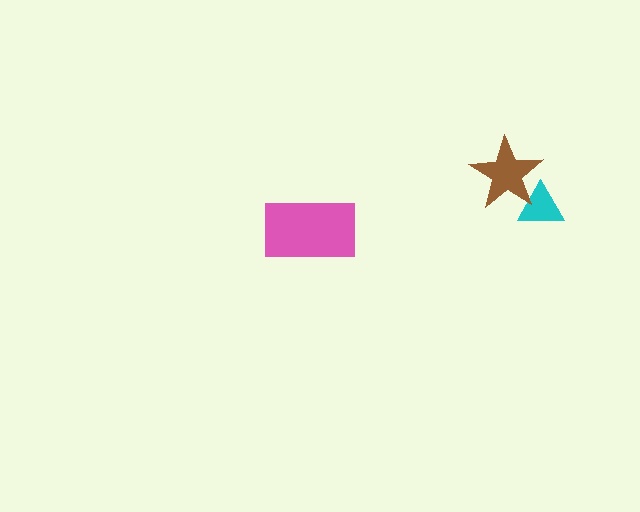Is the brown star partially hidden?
No, no other shape covers it.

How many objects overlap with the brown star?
1 object overlaps with the brown star.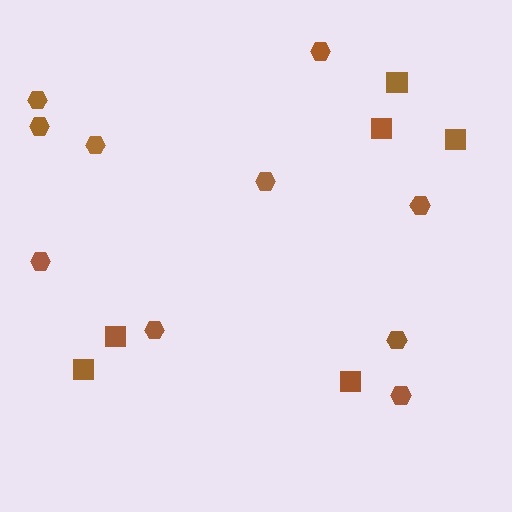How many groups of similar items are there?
There are 2 groups: one group of squares (6) and one group of hexagons (10).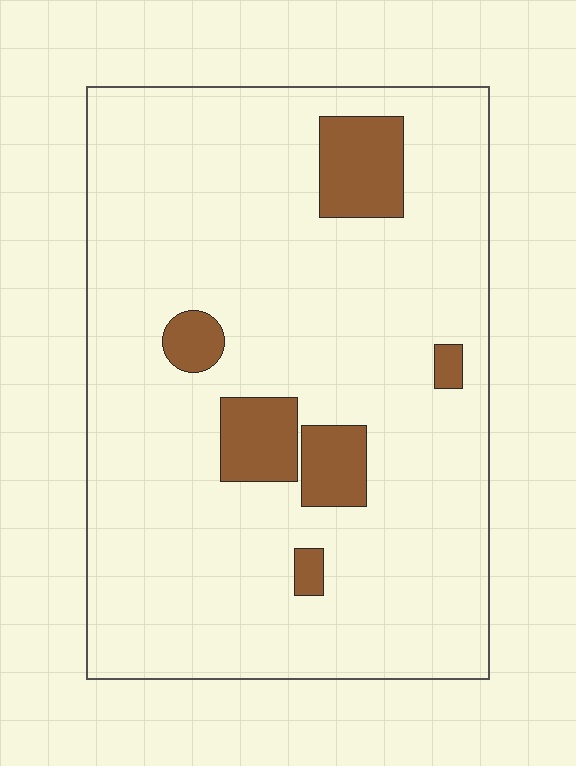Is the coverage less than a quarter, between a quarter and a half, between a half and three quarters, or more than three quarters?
Less than a quarter.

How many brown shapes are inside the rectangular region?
6.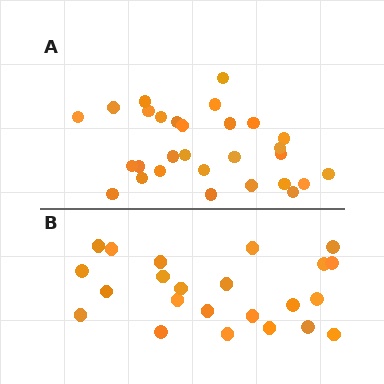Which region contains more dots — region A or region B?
Region A (the top region) has more dots.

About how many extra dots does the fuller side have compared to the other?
Region A has about 6 more dots than region B.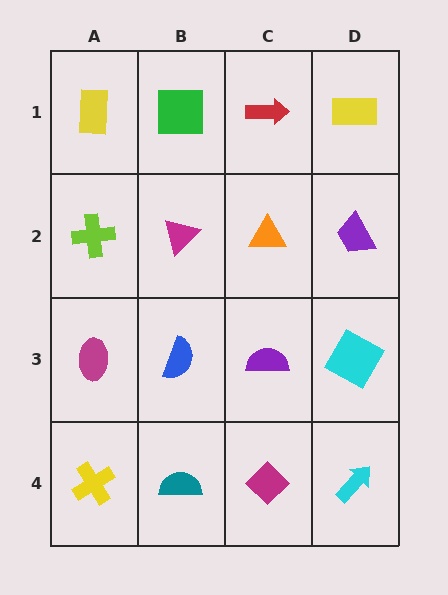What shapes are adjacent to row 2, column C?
A red arrow (row 1, column C), a purple semicircle (row 3, column C), a magenta triangle (row 2, column B), a purple trapezoid (row 2, column D).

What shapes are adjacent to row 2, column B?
A green square (row 1, column B), a blue semicircle (row 3, column B), a lime cross (row 2, column A), an orange triangle (row 2, column C).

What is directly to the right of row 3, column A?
A blue semicircle.